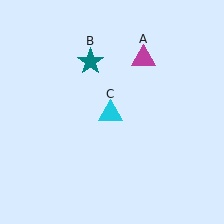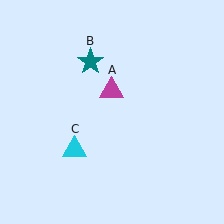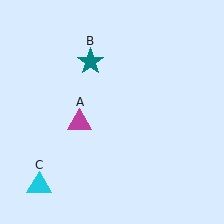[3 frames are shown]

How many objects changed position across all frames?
2 objects changed position: magenta triangle (object A), cyan triangle (object C).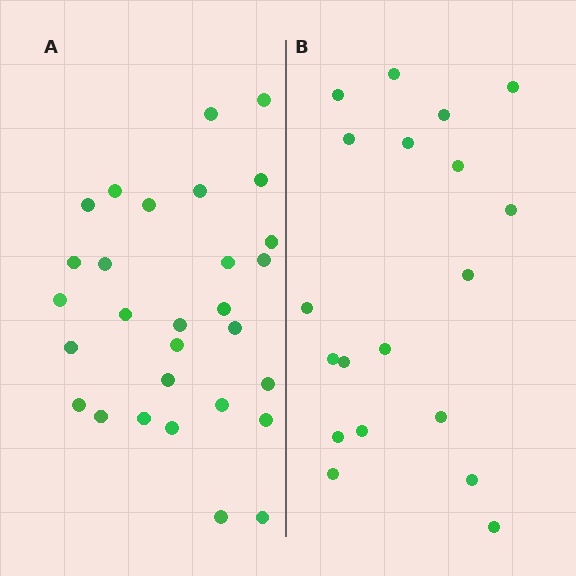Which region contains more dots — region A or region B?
Region A (the left region) has more dots.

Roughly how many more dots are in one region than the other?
Region A has roughly 10 or so more dots than region B.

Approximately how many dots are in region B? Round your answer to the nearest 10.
About 20 dots. (The exact count is 19, which rounds to 20.)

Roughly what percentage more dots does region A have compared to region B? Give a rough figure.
About 55% more.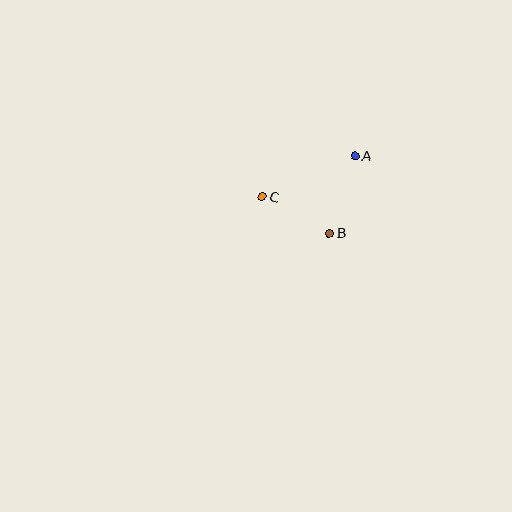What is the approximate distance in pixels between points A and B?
The distance between A and B is approximately 81 pixels.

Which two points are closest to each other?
Points B and C are closest to each other.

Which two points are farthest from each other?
Points A and C are farthest from each other.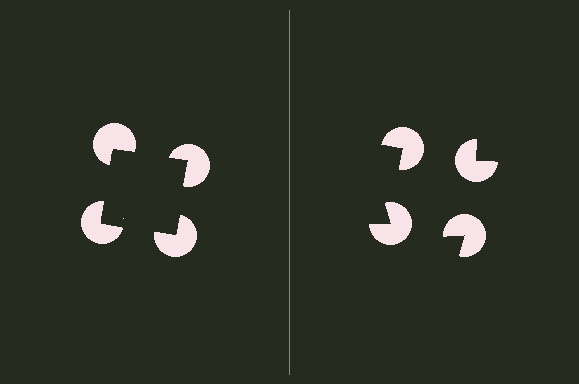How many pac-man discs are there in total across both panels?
8 — 4 on each side.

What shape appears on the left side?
An illusory square.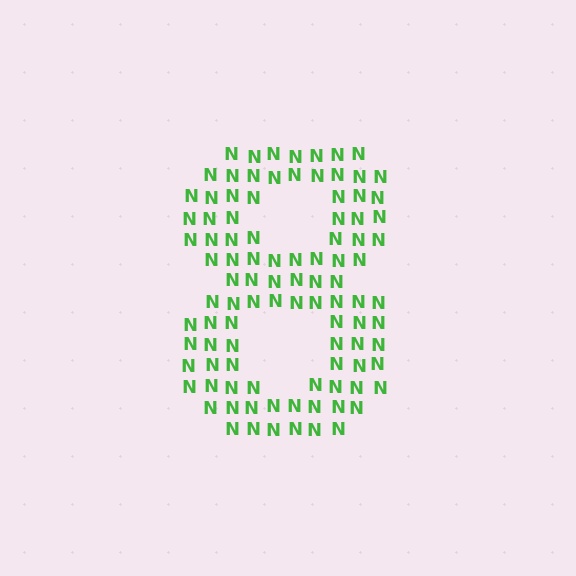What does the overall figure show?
The overall figure shows the digit 8.